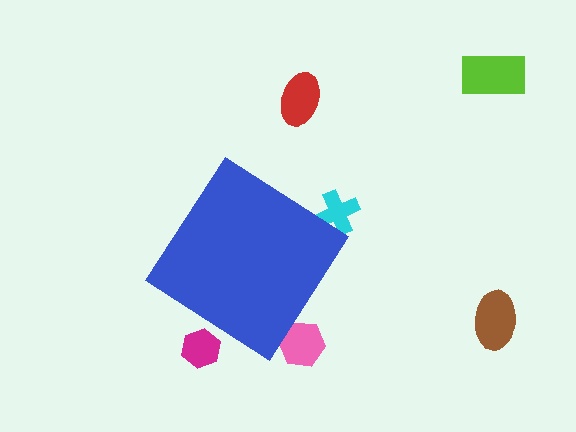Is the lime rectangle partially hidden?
No, the lime rectangle is fully visible.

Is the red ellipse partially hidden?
No, the red ellipse is fully visible.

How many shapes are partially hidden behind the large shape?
3 shapes are partially hidden.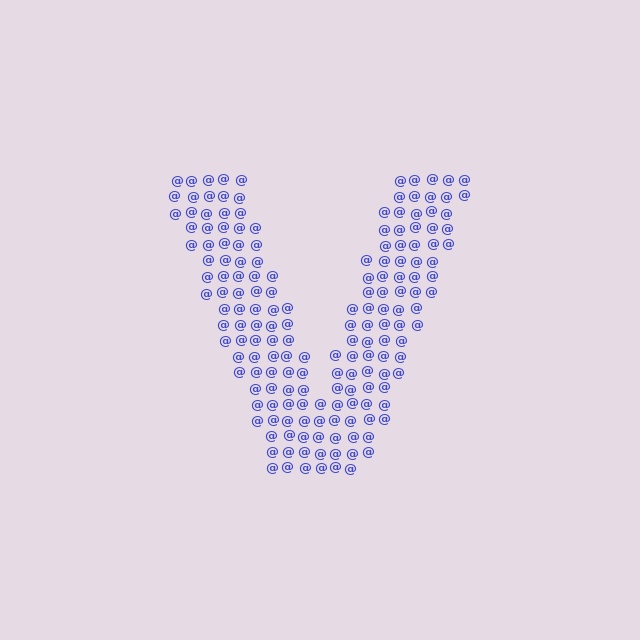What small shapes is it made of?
It is made of small at signs.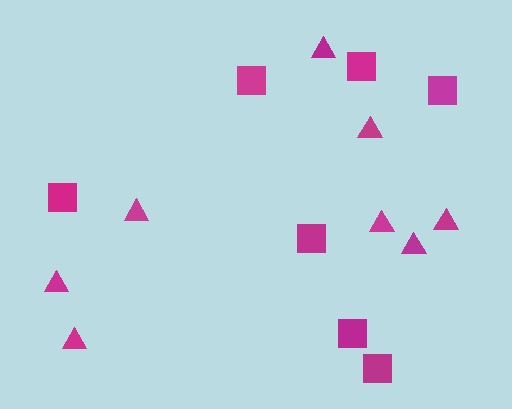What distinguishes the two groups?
There are 2 groups: one group of triangles (8) and one group of squares (7).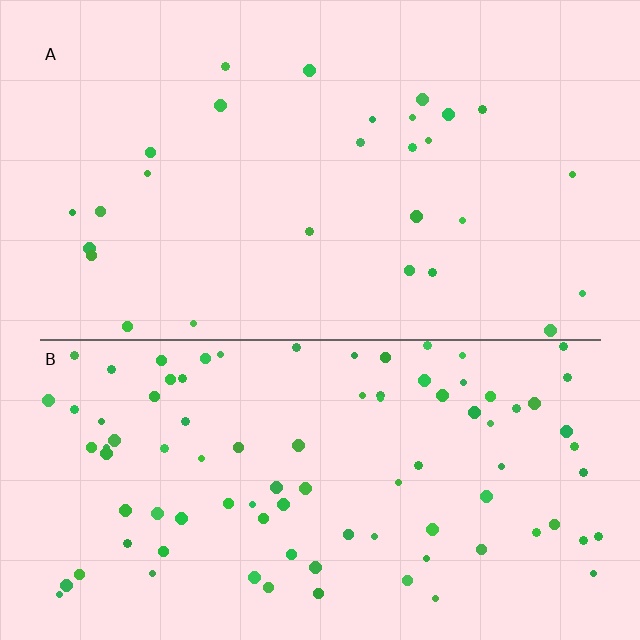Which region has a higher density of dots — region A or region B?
B (the bottom).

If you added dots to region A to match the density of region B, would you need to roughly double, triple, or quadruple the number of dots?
Approximately triple.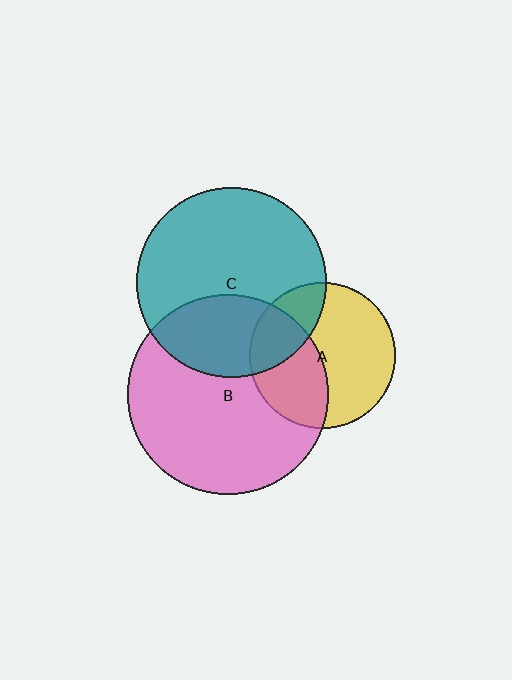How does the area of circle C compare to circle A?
Approximately 1.7 times.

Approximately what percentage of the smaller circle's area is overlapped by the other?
Approximately 40%.